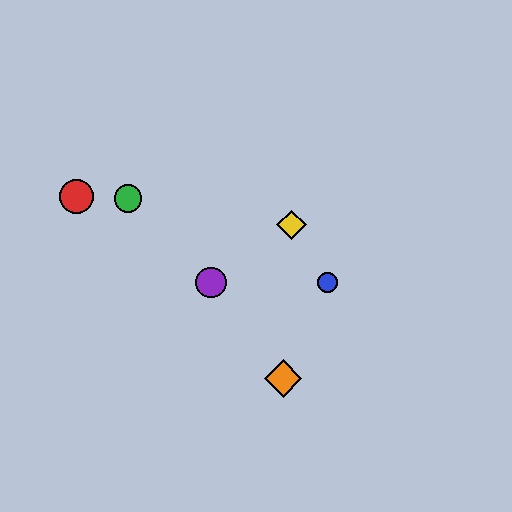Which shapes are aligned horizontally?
The blue circle, the purple circle are aligned horizontally.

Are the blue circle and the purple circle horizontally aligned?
Yes, both are at y≈283.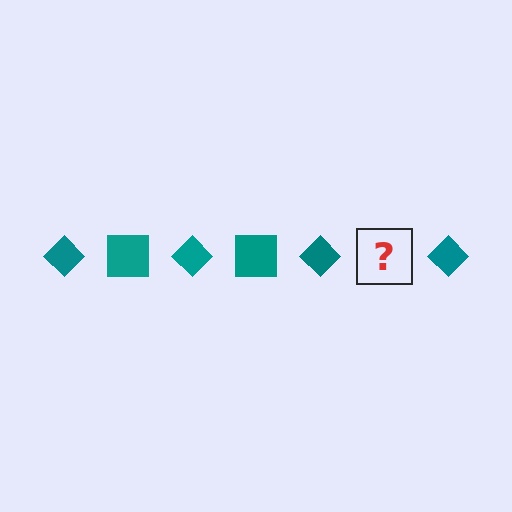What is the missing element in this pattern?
The missing element is a teal square.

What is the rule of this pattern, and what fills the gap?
The rule is that the pattern cycles through diamond, square shapes in teal. The gap should be filled with a teal square.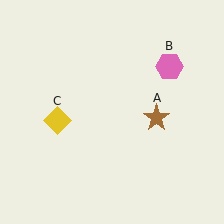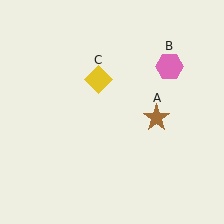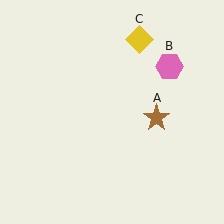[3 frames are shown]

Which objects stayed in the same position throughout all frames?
Brown star (object A) and pink hexagon (object B) remained stationary.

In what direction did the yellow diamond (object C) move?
The yellow diamond (object C) moved up and to the right.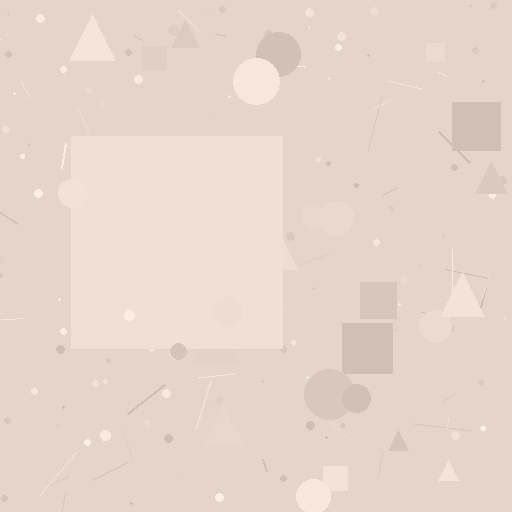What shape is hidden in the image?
A square is hidden in the image.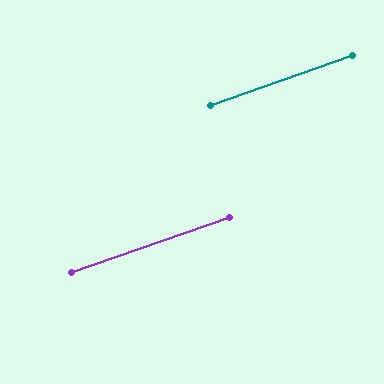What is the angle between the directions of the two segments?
Approximately 0 degrees.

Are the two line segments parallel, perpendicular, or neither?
Parallel — their directions differ by only 0.4°.